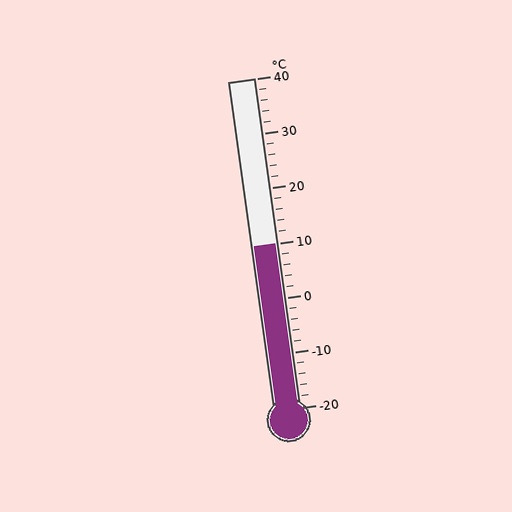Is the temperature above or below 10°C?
The temperature is at 10°C.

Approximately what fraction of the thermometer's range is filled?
The thermometer is filled to approximately 50% of its range.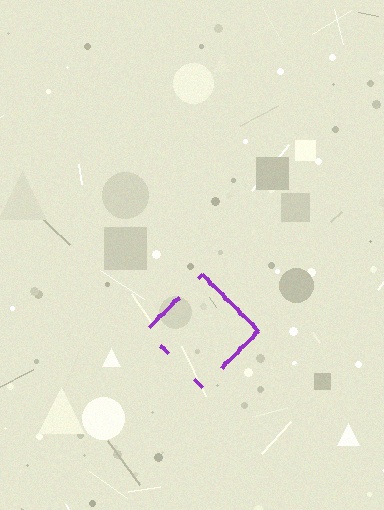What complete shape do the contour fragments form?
The contour fragments form a diamond.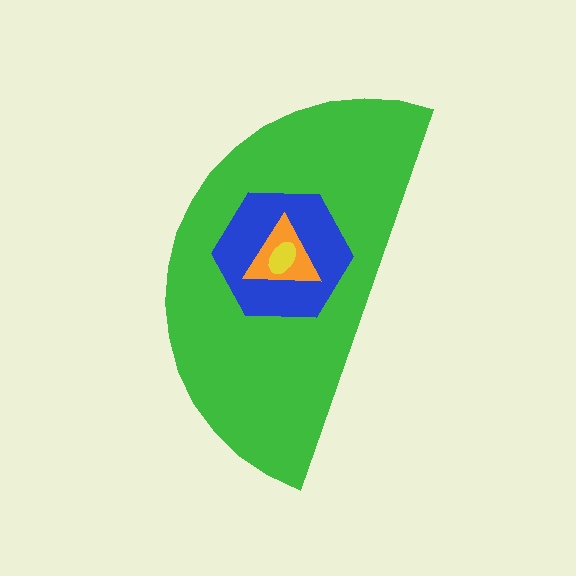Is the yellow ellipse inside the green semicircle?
Yes.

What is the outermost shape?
The green semicircle.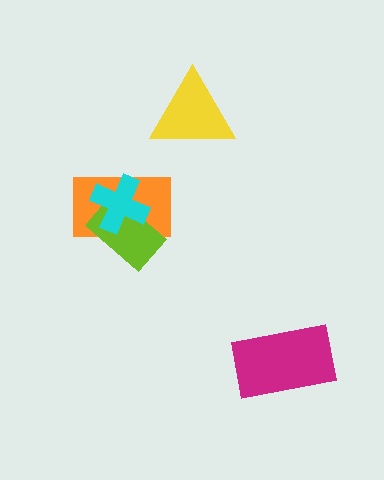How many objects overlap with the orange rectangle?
2 objects overlap with the orange rectangle.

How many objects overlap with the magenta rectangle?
0 objects overlap with the magenta rectangle.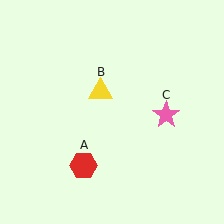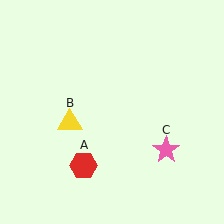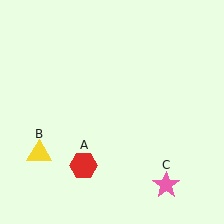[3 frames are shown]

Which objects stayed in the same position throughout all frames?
Red hexagon (object A) remained stationary.